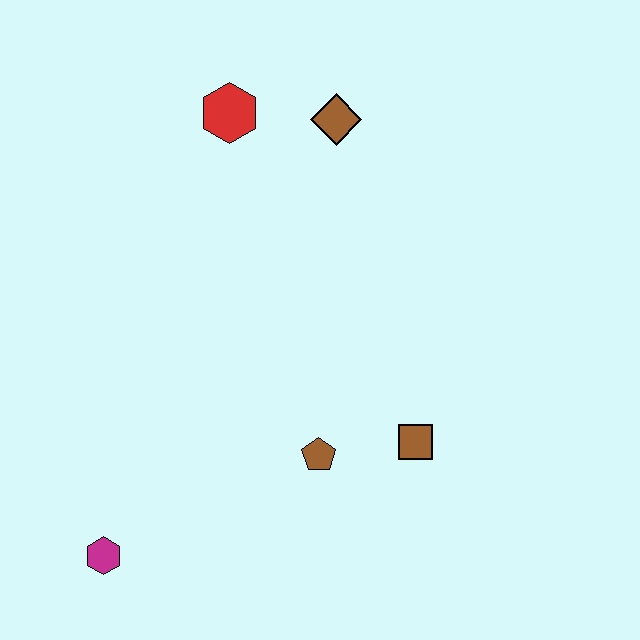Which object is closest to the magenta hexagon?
The brown pentagon is closest to the magenta hexagon.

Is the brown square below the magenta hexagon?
No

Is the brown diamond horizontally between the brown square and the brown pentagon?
Yes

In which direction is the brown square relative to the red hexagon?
The brown square is below the red hexagon.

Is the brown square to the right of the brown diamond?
Yes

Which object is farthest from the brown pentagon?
The red hexagon is farthest from the brown pentagon.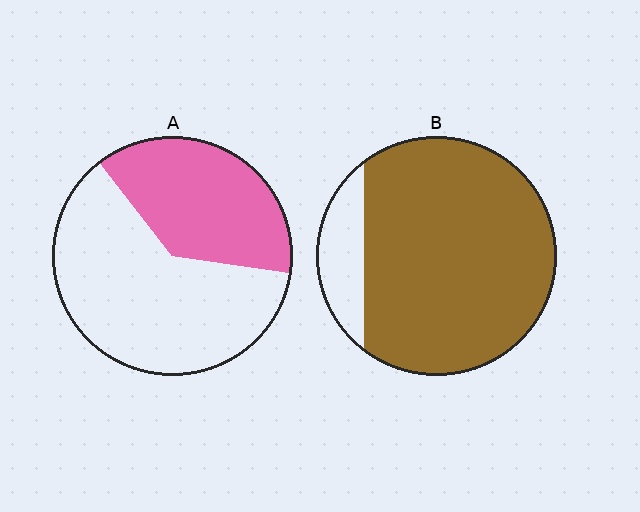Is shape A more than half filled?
No.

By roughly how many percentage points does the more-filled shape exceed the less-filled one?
By roughly 50 percentage points (B over A).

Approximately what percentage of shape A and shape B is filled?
A is approximately 40% and B is approximately 85%.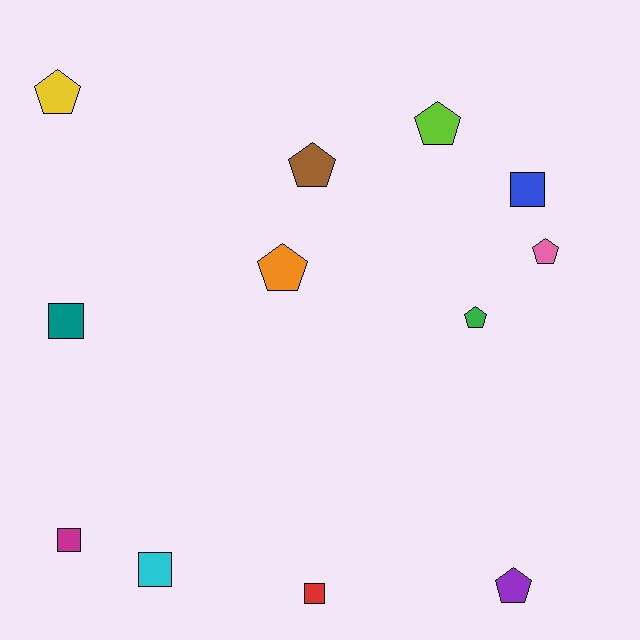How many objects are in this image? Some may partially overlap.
There are 12 objects.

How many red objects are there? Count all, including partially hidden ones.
There is 1 red object.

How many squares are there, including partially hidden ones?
There are 5 squares.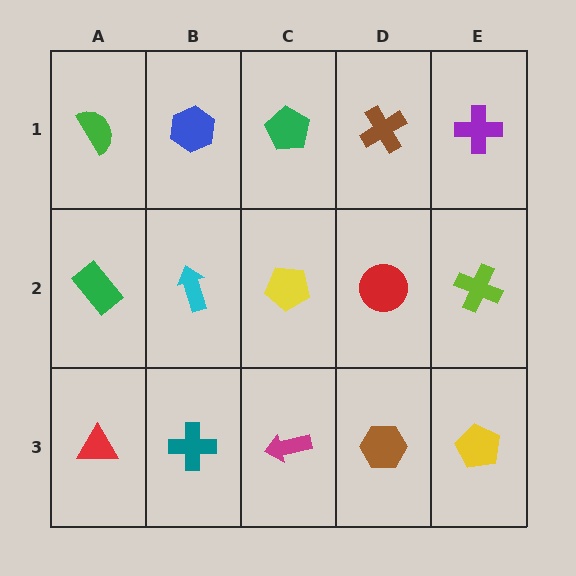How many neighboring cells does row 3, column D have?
3.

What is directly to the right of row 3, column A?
A teal cross.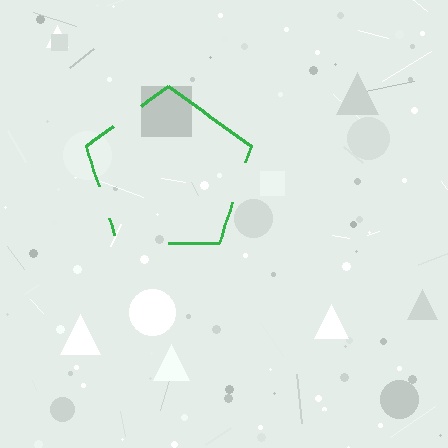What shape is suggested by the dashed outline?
The dashed outline suggests a pentagon.